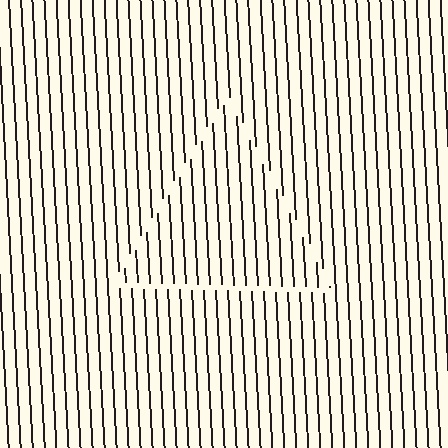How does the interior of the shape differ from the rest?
The interior of the shape contains the same grating, shifted by half a period — the contour is defined by the phase discontinuity where line-ends from the inner and outer gratings abut.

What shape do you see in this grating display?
An illusory triangle. The interior of the shape contains the same grating, shifted by half a period — the contour is defined by the phase discontinuity where line-ends from the inner and outer gratings abut.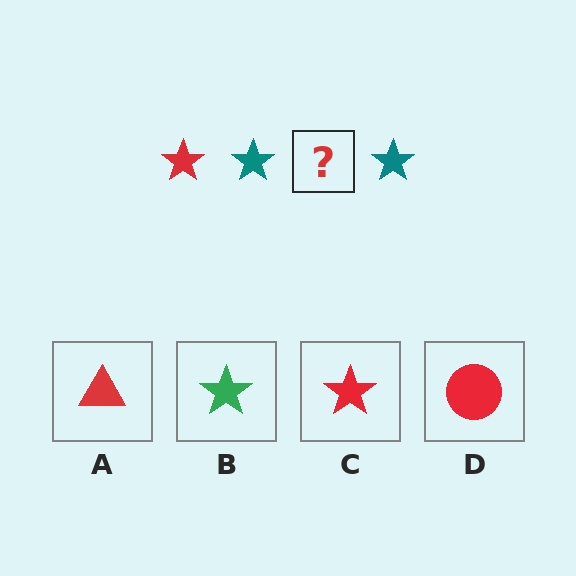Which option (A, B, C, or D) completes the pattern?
C.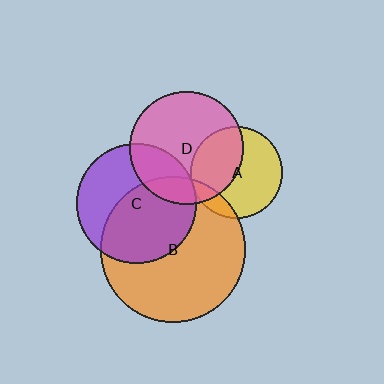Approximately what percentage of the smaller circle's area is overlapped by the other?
Approximately 15%.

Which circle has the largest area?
Circle B (orange).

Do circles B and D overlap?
Yes.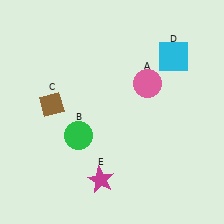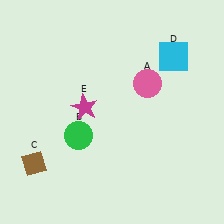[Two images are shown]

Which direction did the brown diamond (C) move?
The brown diamond (C) moved down.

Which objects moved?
The objects that moved are: the brown diamond (C), the magenta star (E).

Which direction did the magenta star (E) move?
The magenta star (E) moved up.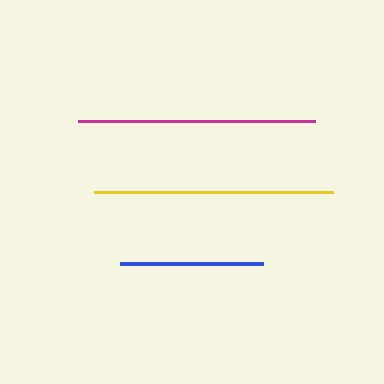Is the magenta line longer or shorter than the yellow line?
The yellow line is longer than the magenta line.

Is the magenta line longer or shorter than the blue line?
The magenta line is longer than the blue line.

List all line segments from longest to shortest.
From longest to shortest: yellow, magenta, blue.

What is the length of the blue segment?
The blue segment is approximately 143 pixels long.